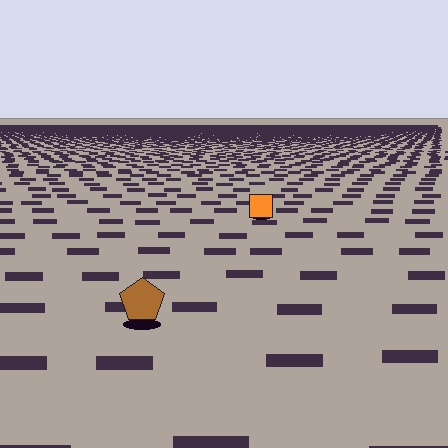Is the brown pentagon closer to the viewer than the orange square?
Yes. The brown pentagon is closer — you can tell from the texture gradient: the ground texture is coarser near it.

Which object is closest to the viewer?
The brown pentagon is closest. The texture marks near it are larger and more spread out.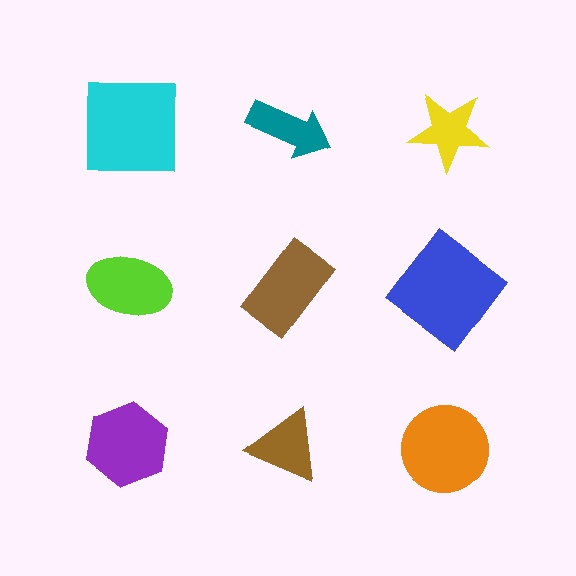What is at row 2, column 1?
A lime ellipse.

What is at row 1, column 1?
A cyan square.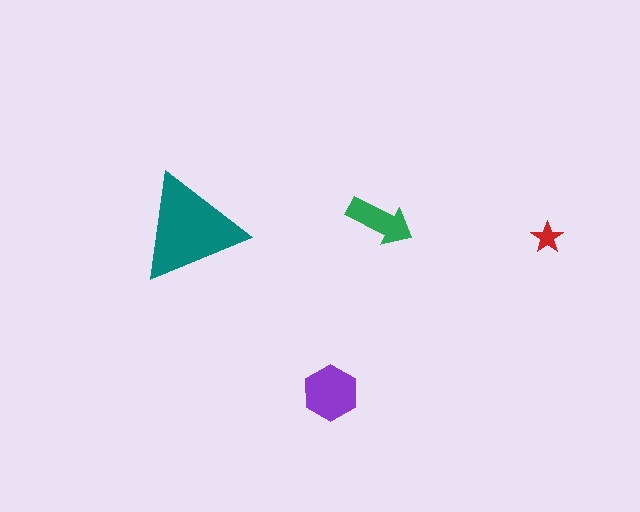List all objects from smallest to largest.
The red star, the green arrow, the purple hexagon, the teal triangle.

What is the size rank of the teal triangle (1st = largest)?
1st.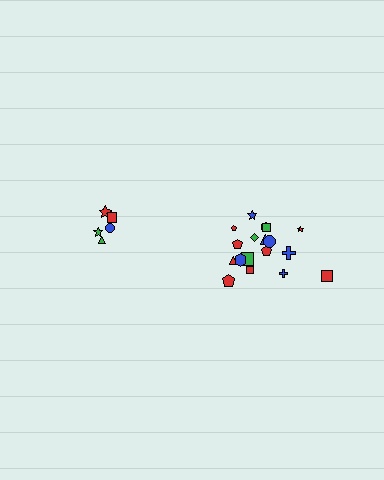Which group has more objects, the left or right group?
The right group.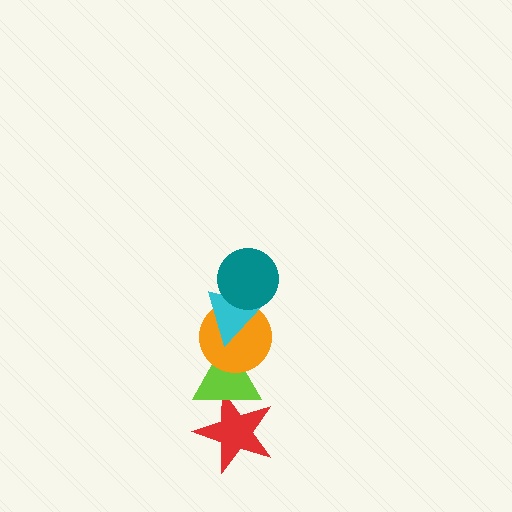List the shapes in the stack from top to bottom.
From top to bottom: the teal circle, the cyan triangle, the orange circle, the lime triangle, the red star.